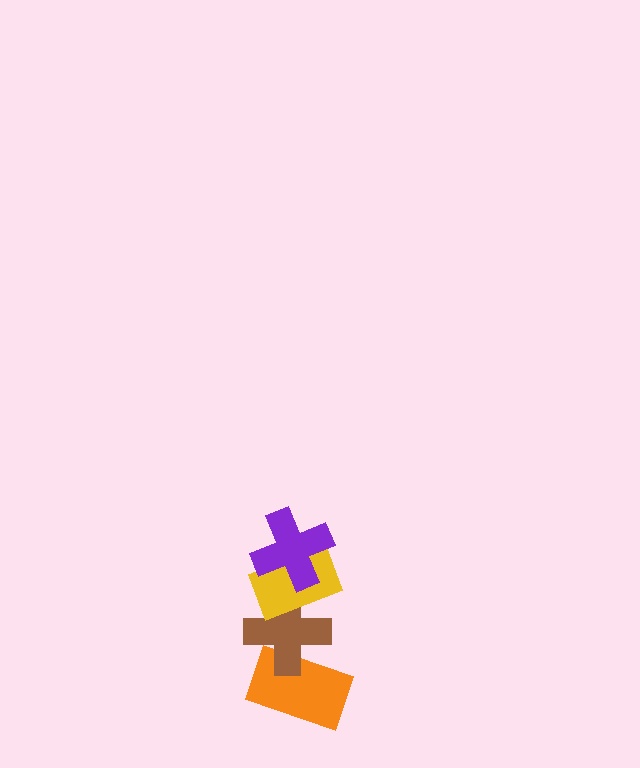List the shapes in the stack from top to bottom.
From top to bottom: the purple cross, the yellow rectangle, the brown cross, the orange rectangle.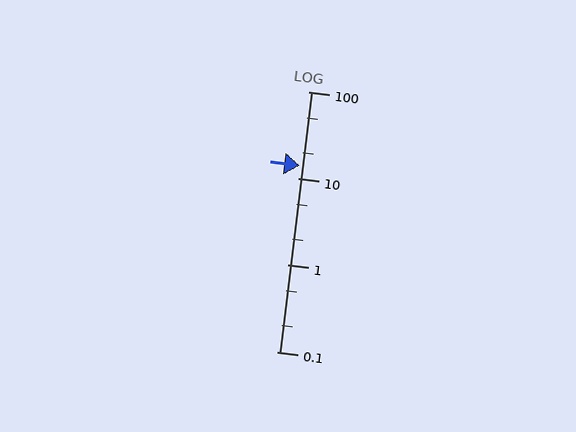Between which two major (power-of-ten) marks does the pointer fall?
The pointer is between 10 and 100.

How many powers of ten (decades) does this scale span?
The scale spans 3 decades, from 0.1 to 100.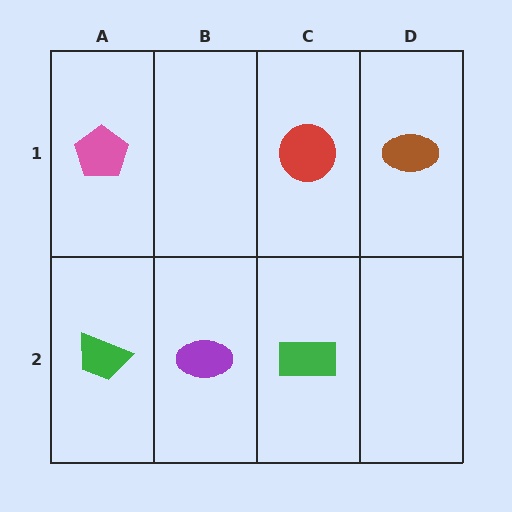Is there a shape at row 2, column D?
No, that cell is empty.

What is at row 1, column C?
A red circle.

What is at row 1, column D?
A brown ellipse.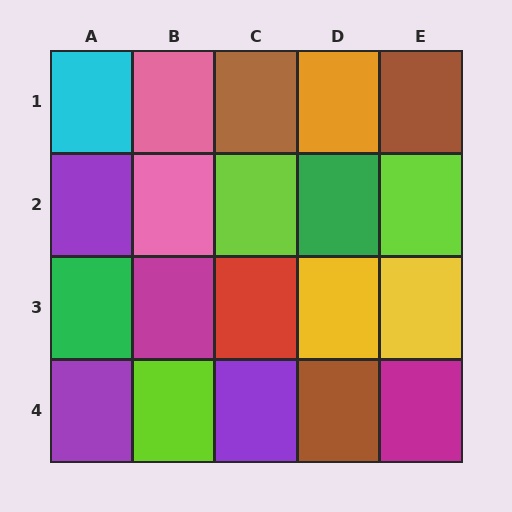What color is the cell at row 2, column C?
Lime.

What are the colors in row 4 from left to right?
Purple, lime, purple, brown, magenta.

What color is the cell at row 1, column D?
Orange.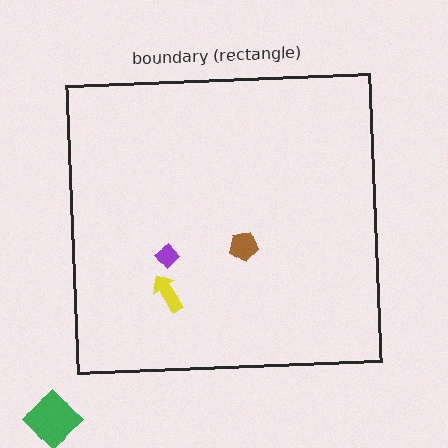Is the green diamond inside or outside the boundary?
Outside.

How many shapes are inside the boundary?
3 inside, 1 outside.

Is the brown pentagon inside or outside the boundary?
Inside.